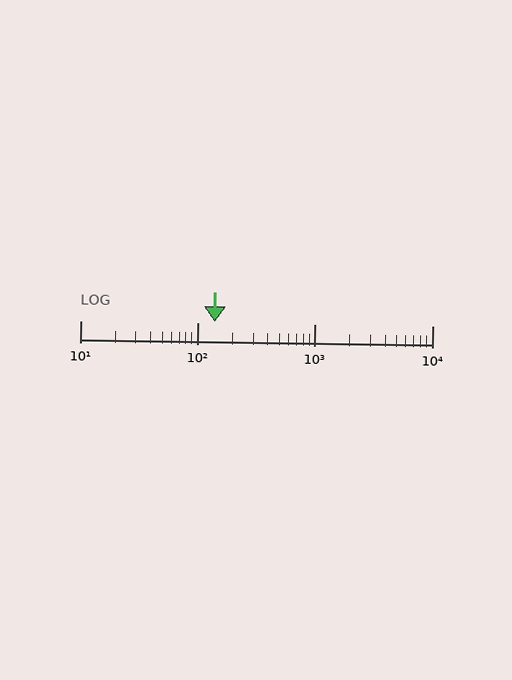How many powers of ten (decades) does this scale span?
The scale spans 3 decades, from 10 to 10000.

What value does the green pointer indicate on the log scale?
The pointer indicates approximately 140.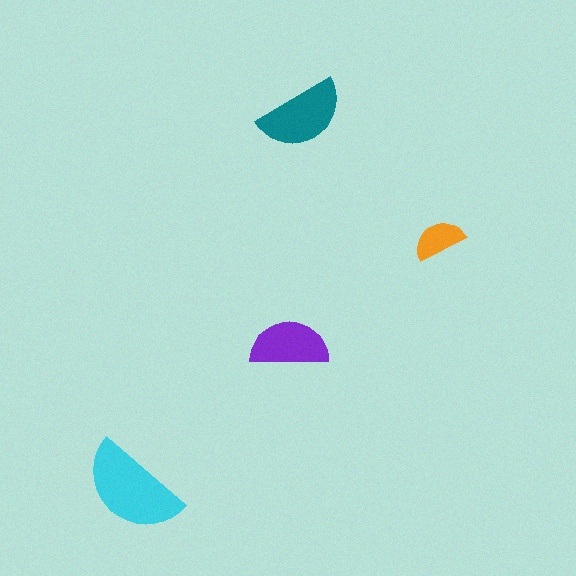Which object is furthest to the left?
The cyan semicircle is leftmost.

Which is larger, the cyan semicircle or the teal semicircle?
The cyan one.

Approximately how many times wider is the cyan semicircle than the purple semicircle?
About 1.5 times wider.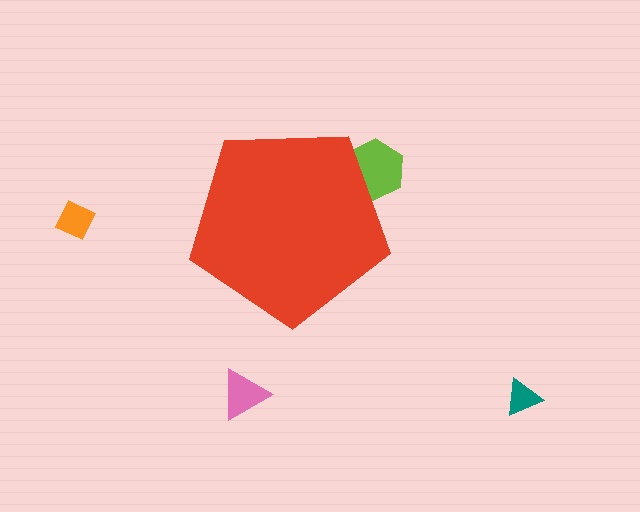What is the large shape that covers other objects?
A red pentagon.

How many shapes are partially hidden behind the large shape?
1 shape is partially hidden.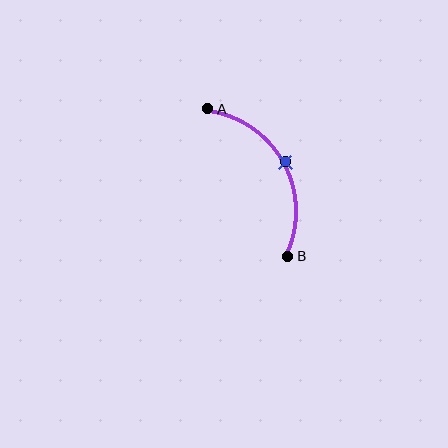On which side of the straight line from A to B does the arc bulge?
The arc bulges to the right of the straight line connecting A and B.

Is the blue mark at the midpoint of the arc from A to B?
Yes. The blue mark lies on the arc at equal arc-length from both A and B — it is the arc midpoint.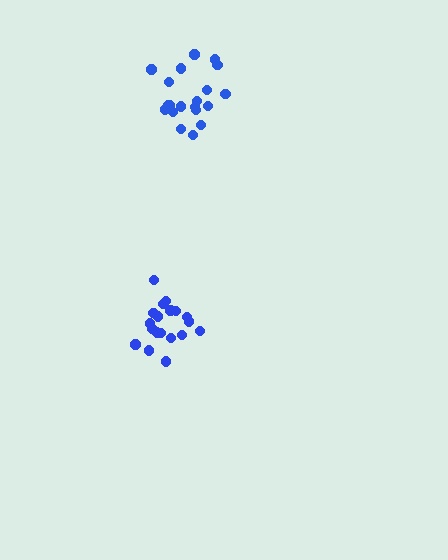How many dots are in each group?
Group 1: 20 dots, Group 2: 19 dots (39 total).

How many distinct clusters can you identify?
There are 2 distinct clusters.